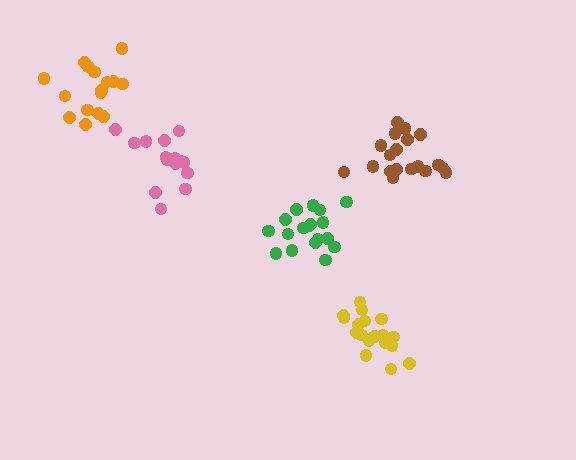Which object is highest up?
The orange cluster is topmost.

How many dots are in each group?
Group 1: 18 dots, Group 2: 19 dots, Group 3: 15 dots, Group 4: 19 dots, Group 5: 16 dots (87 total).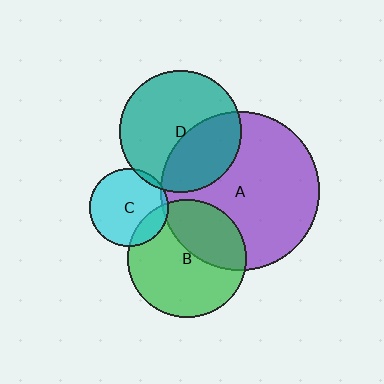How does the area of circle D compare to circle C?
Approximately 2.4 times.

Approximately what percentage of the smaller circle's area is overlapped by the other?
Approximately 5%.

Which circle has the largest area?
Circle A (purple).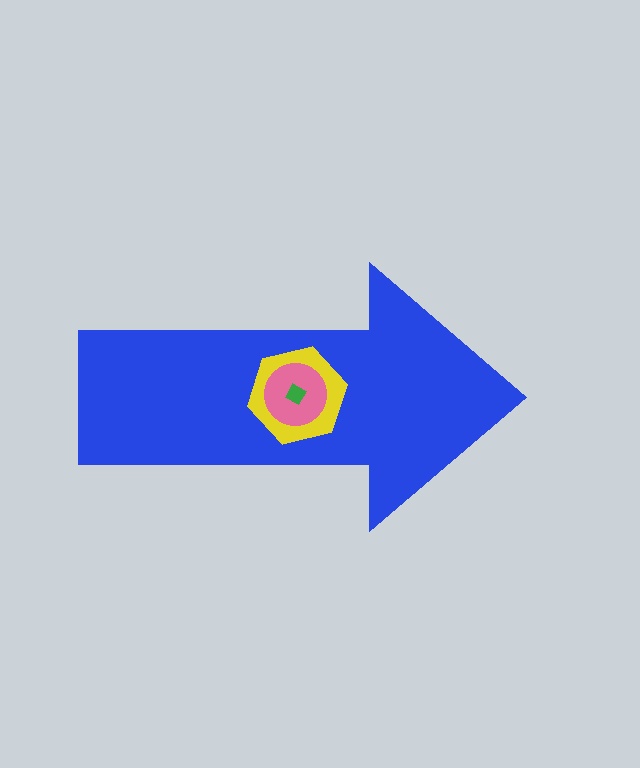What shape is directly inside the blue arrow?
The yellow hexagon.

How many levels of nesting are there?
4.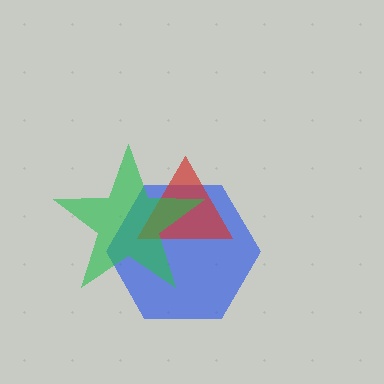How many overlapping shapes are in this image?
There are 3 overlapping shapes in the image.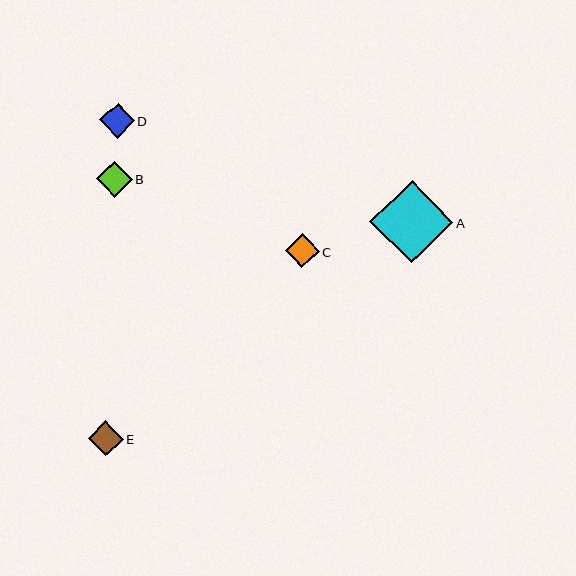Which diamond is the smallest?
Diamond C is the smallest with a size of approximately 34 pixels.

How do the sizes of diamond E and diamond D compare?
Diamond E and diamond D are approximately the same size.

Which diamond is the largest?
Diamond A is the largest with a size of approximately 83 pixels.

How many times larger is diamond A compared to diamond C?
Diamond A is approximately 2.4 times the size of diamond C.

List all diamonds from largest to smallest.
From largest to smallest: A, B, E, D, C.